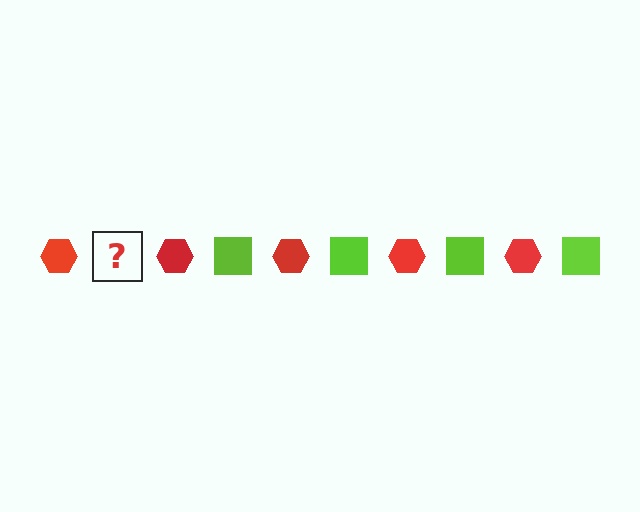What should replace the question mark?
The question mark should be replaced with a lime square.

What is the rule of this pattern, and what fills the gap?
The rule is that the pattern alternates between red hexagon and lime square. The gap should be filled with a lime square.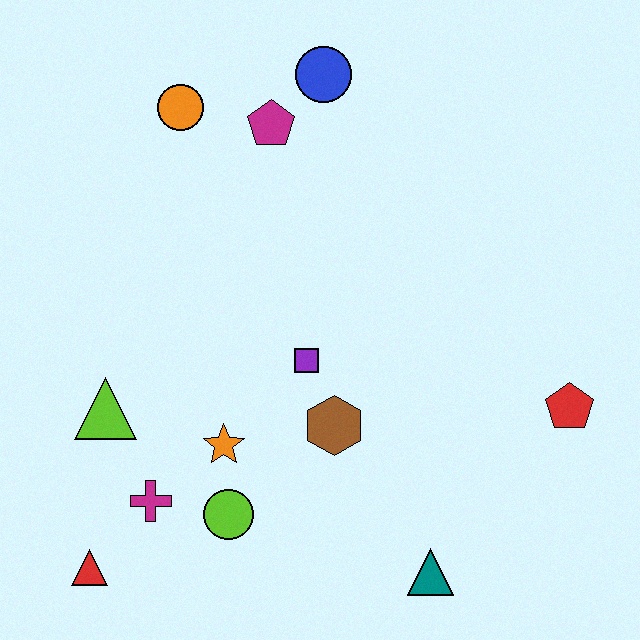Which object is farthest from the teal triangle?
The orange circle is farthest from the teal triangle.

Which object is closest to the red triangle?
The magenta cross is closest to the red triangle.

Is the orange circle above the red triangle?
Yes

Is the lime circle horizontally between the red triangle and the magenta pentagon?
Yes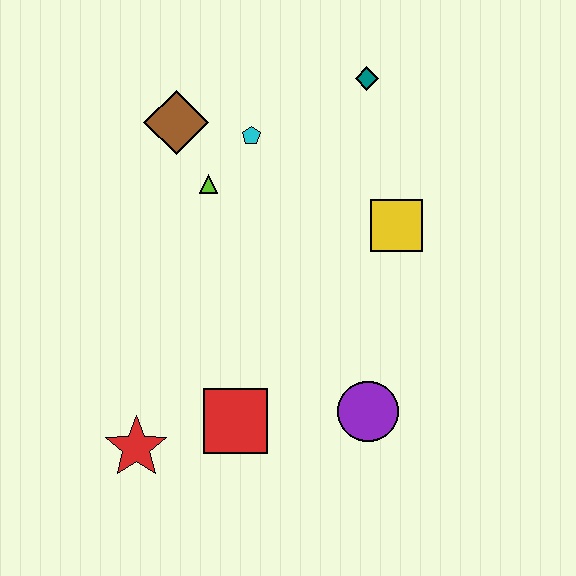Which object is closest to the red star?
The red square is closest to the red star.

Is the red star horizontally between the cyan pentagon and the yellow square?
No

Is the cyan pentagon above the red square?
Yes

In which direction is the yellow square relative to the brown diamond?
The yellow square is to the right of the brown diamond.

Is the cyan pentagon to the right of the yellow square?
No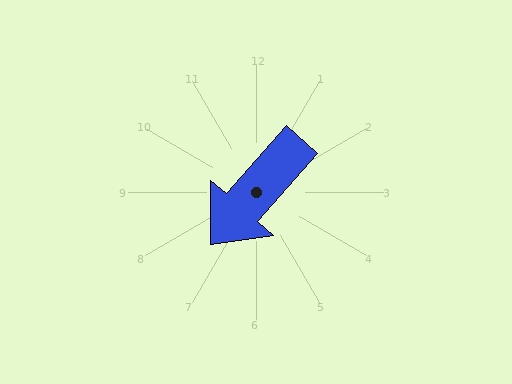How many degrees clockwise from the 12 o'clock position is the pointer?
Approximately 221 degrees.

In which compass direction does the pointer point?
Southwest.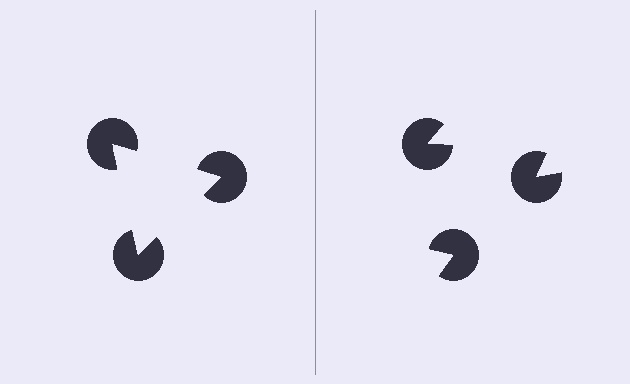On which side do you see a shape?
An illusory triangle appears on the left side. On the right side the wedge cuts are rotated, so no coherent shape forms.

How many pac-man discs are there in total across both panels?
6 — 3 on each side.